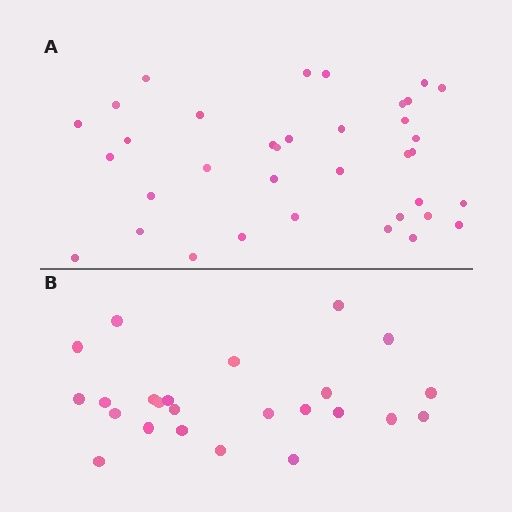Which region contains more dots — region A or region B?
Region A (the top region) has more dots.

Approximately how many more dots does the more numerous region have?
Region A has roughly 12 or so more dots than region B.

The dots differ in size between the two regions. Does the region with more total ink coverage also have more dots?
No. Region B has more total ink coverage because its dots are larger, but region A actually contains more individual dots. Total area can be misleading — the number of items is what matters here.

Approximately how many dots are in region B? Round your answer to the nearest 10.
About 20 dots. (The exact count is 24, which rounds to 20.)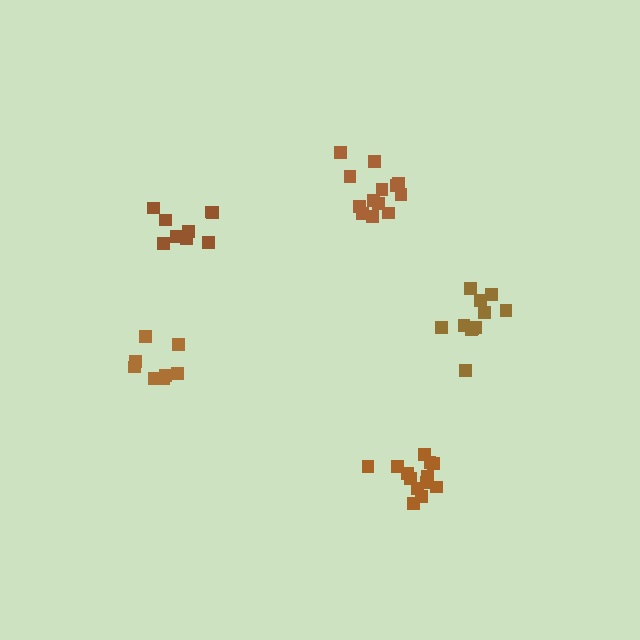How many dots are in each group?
Group 1: 11 dots, Group 2: 9 dots, Group 3: 8 dots, Group 4: 13 dots, Group 5: 13 dots (54 total).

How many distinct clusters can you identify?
There are 5 distinct clusters.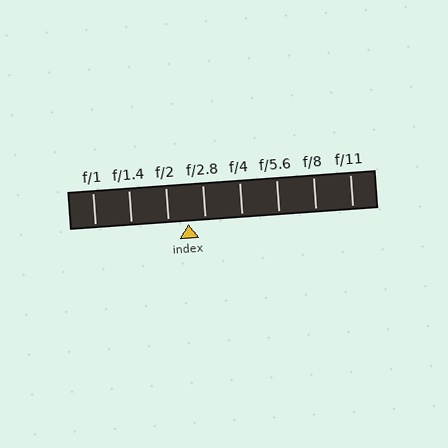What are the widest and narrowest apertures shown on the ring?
The widest aperture shown is f/1 and the narrowest is f/11.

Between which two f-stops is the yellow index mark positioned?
The index mark is between f/2 and f/2.8.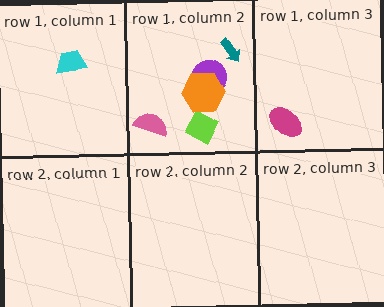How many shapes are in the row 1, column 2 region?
5.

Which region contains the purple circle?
The row 1, column 2 region.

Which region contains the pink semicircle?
The row 1, column 2 region.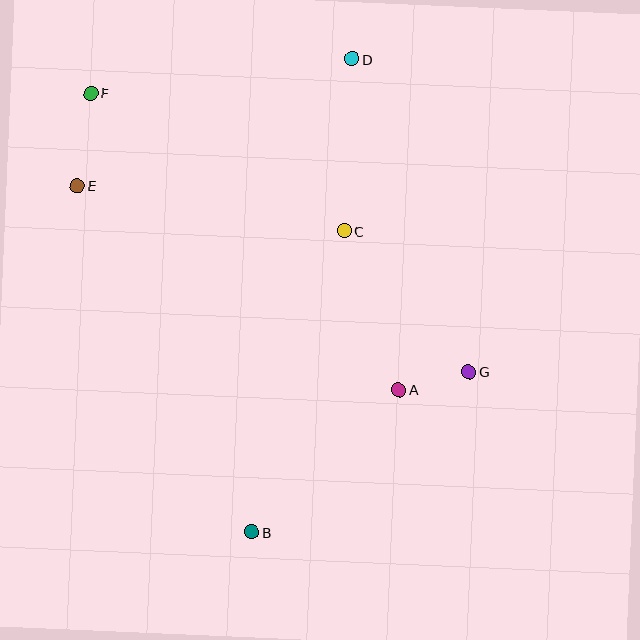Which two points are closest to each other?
Points A and G are closest to each other.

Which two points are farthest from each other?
Points B and D are farthest from each other.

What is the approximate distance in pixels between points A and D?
The distance between A and D is approximately 334 pixels.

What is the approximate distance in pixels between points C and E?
The distance between C and E is approximately 271 pixels.